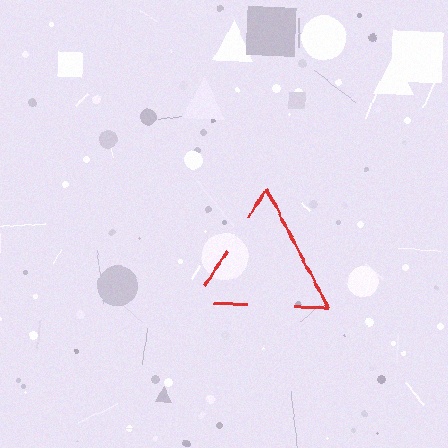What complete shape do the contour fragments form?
The contour fragments form a triangle.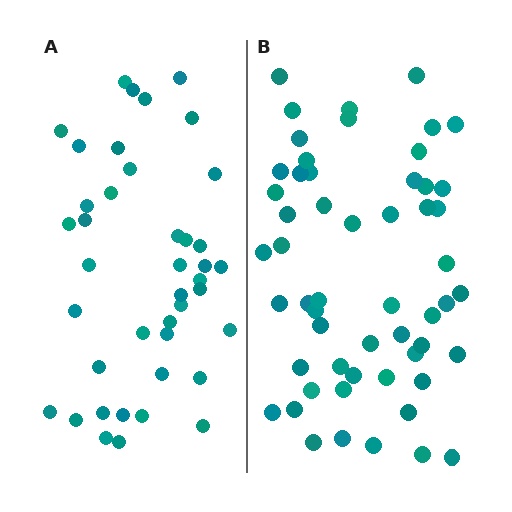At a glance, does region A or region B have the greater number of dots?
Region B (the right region) has more dots.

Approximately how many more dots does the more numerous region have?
Region B has approximately 15 more dots than region A.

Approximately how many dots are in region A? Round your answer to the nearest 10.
About 40 dots. (The exact count is 41, which rounds to 40.)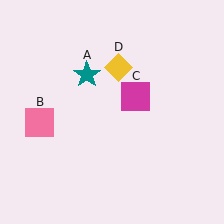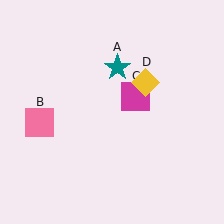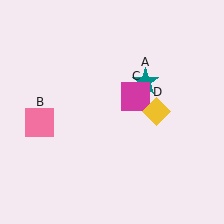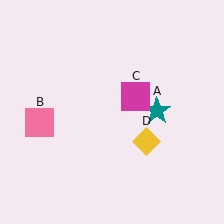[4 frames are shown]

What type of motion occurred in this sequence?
The teal star (object A), yellow diamond (object D) rotated clockwise around the center of the scene.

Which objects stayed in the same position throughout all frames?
Pink square (object B) and magenta square (object C) remained stationary.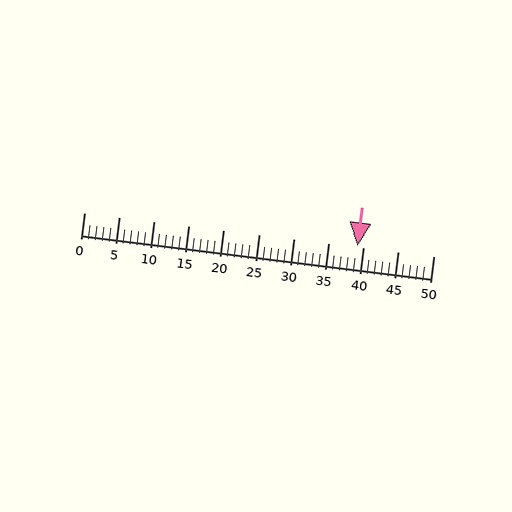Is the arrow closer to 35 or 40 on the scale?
The arrow is closer to 40.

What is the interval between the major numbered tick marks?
The major tick marks are spaced 5 units apart.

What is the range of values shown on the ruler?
The ruler shows values from 0 to 50.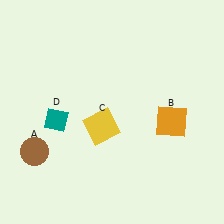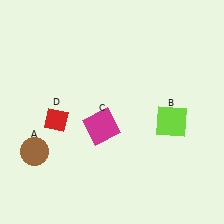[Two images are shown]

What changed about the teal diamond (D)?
In Image 1, D is teal. In Image 2, it changed to red.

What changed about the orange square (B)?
In Image 1, B is orange. In Image 2, it changed to lime.